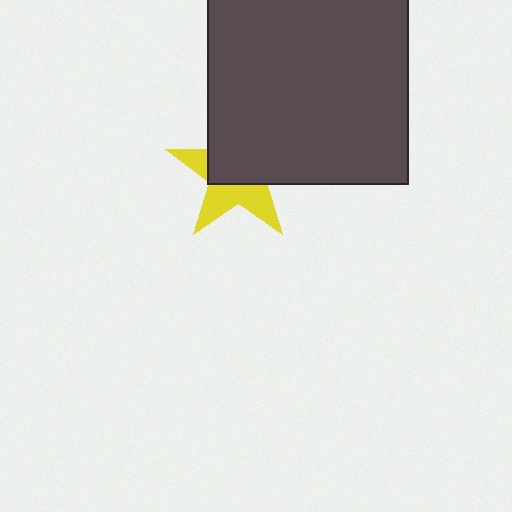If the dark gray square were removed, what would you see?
You would see the complete yellow star.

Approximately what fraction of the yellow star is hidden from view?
Roughly 56% of the yellow star is hidden behind the dark gray square.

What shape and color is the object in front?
The object in front is a dark gray square.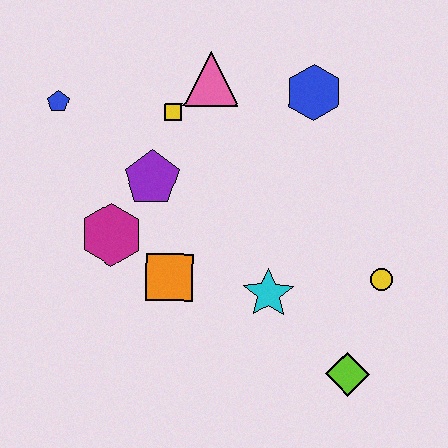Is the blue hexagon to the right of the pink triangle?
Yes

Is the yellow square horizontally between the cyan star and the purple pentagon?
Yes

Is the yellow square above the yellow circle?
Yes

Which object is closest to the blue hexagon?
The pink triangle is closest to the blue hexagon.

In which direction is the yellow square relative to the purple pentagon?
The yellow square is above the purple pentagon.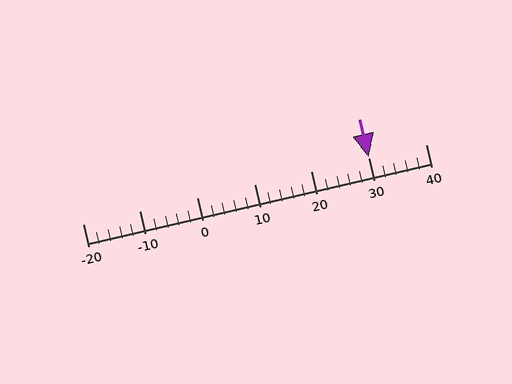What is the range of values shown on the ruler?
The ruler shows values from -20 to 40.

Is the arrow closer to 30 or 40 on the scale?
The arrow is closer to 30.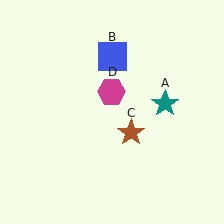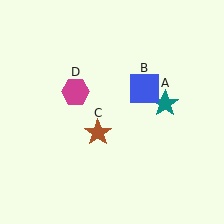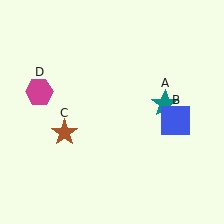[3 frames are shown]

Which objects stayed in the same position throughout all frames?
Teal star (object A) remained stationary.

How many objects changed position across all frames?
3 objects changed position: blue square (object B), brown star (object C), magenta hexagon (object D).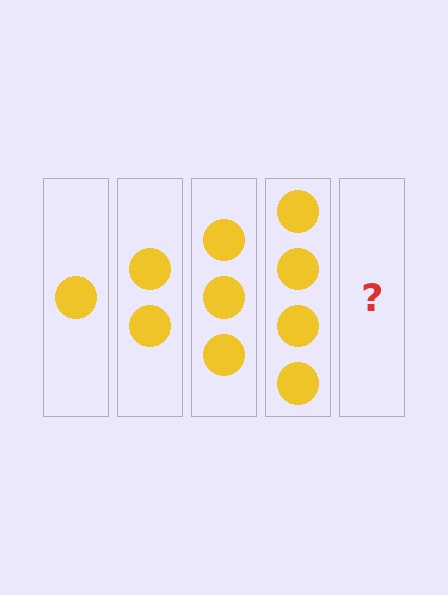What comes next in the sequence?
The next element should be 5 circles.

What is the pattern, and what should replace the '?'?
The pattern is that each step adds one more circle. The '?' should be 5 circles.